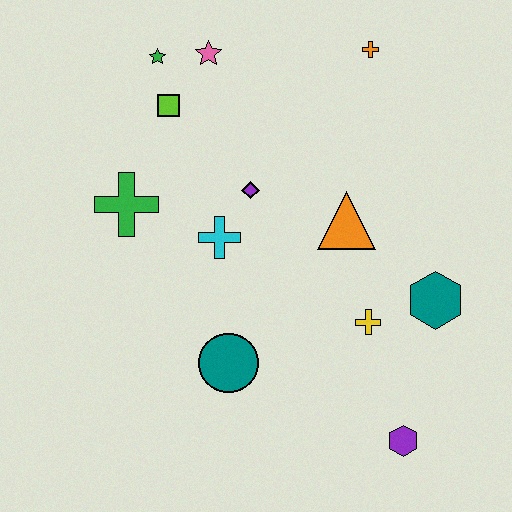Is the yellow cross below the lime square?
Yes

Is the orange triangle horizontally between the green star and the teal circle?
No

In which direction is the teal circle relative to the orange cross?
The teal circle is below the orange cross.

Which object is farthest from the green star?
The purple hexagon is farthest from the green star.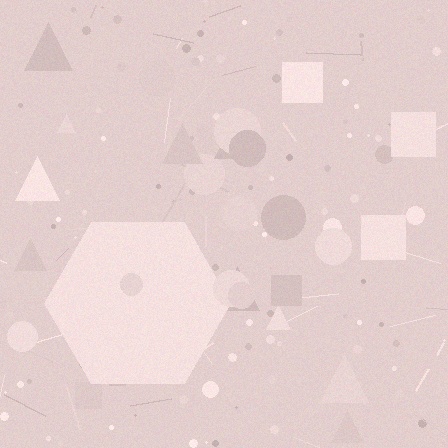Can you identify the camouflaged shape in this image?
The camouflaged shape is a hexagon.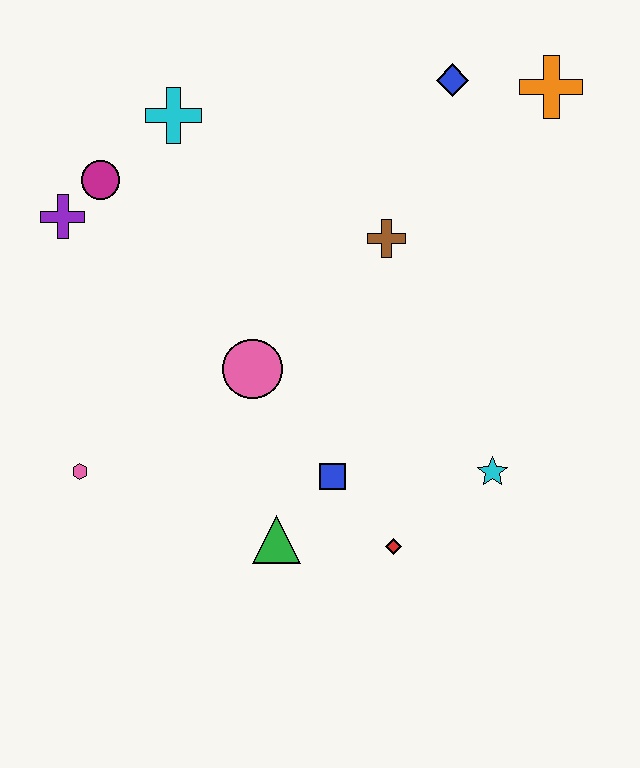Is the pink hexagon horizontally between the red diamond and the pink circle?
No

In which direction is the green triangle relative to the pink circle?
The green triangle is below the pink circle.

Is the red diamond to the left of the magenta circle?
No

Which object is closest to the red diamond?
The blue square is closest to the red diamond.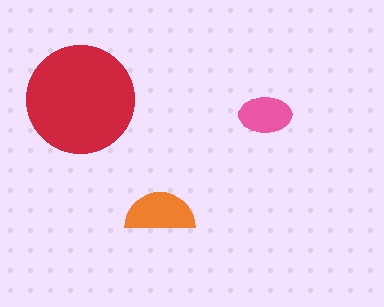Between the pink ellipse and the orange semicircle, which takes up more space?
The orange semicircle.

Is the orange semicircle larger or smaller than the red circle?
Smaller.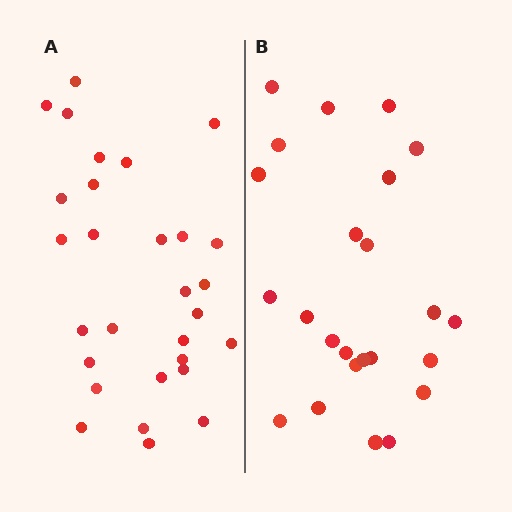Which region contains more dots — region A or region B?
Region A (the left region) has more dots.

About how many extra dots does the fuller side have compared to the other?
Region A has about 5 more dots than region B.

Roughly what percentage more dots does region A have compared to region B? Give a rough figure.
About 20% more.